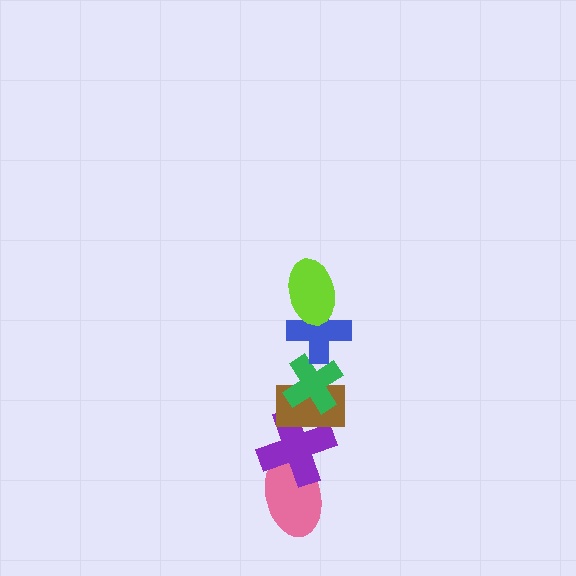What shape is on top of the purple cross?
The brown rectangle is on top of the purple cross.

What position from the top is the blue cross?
The blue cross is 2nd from the top.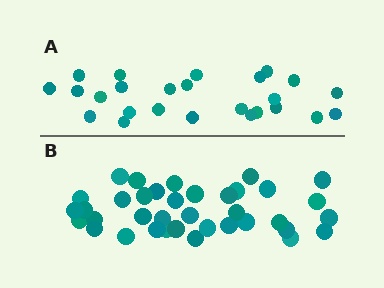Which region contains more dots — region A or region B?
Region B (the bottom region) has more dots.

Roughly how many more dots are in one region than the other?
Region B has roughly 12 or so more dots than region A.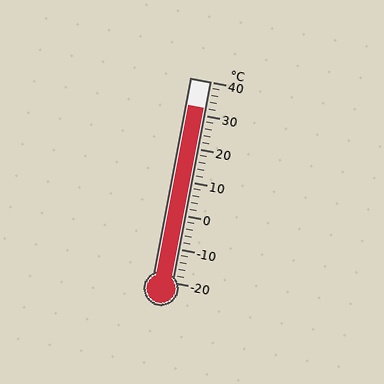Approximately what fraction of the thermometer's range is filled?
The thermometer is filled to approximately 85% of its range.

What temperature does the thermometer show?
The thermometer shows approximately 32°C.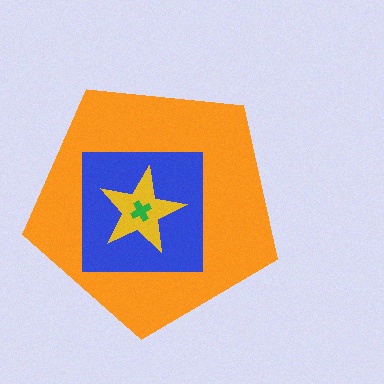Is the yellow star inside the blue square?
Yes.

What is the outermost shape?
The orange pentagon.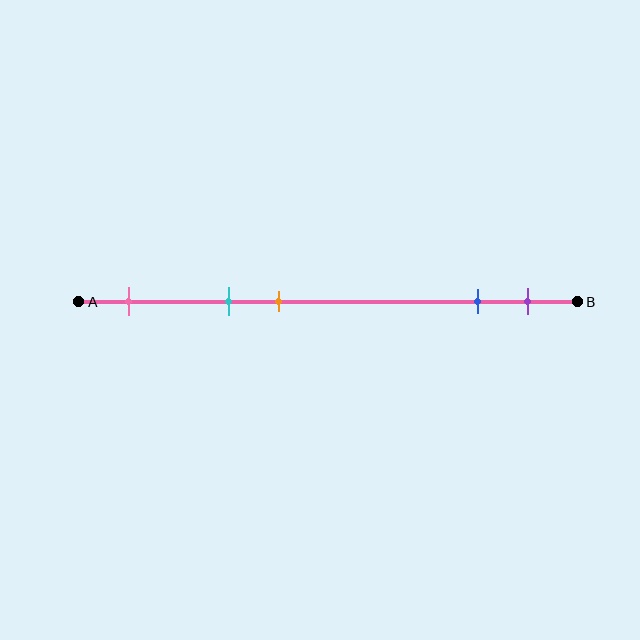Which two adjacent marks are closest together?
The blue and purple marks are the closest adjacent pair.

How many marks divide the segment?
There are 5 marks dividing the segment.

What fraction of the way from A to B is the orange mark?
The orange mark is approximately 40% (0.4) of the way from A to B.